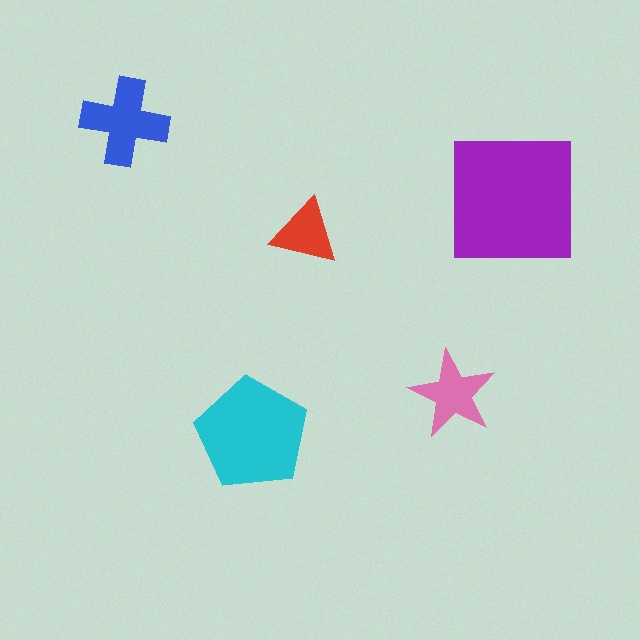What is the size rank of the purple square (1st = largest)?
1st.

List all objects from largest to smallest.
The purple square, the cyan pentagon, the blue cross, the pink star, the red triangle.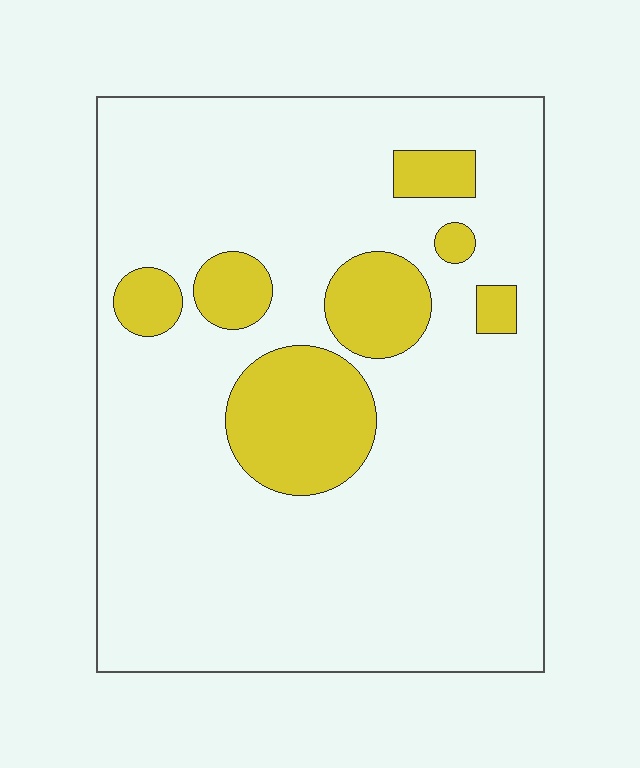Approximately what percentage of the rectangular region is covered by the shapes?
Approximately 15%.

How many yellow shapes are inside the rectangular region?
7.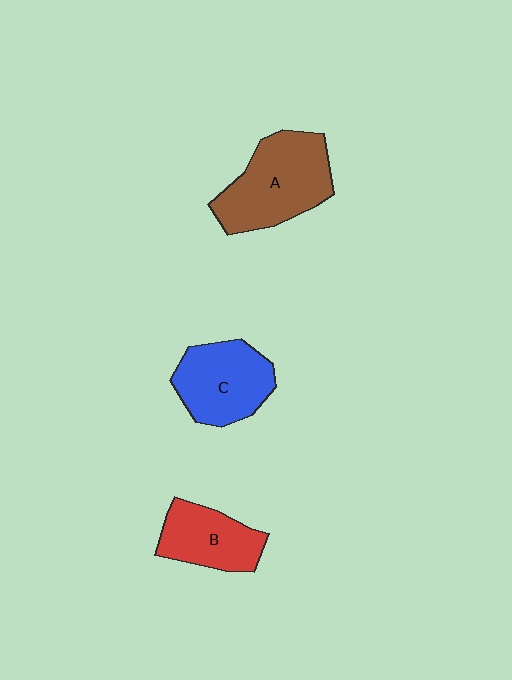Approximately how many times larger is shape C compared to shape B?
Approximately 1.2 times.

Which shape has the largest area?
Shape A (brown).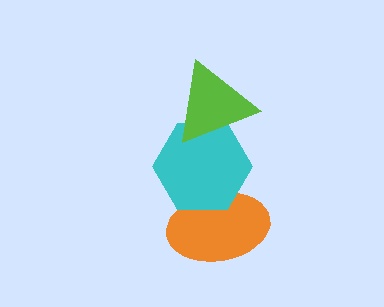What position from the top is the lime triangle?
The lime triangle is 1st from the top.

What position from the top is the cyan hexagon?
The cyan hexagon is 2nd from the top.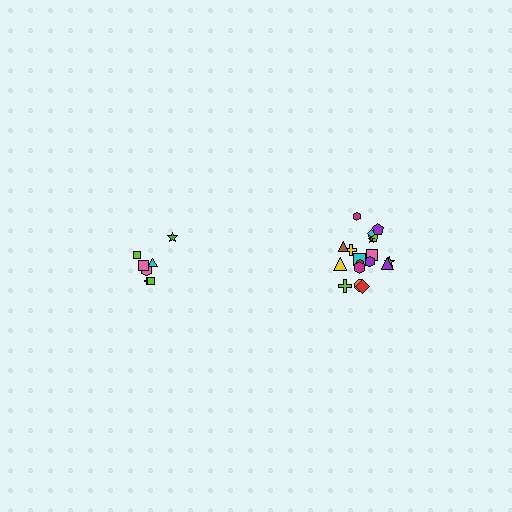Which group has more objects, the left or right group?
The right group.